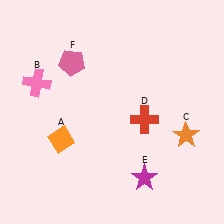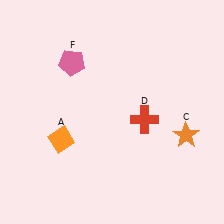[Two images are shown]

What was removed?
The magenta star (E), the pink cross (B) were removed in Image 2.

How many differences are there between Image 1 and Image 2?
There are 2 differences between the two images.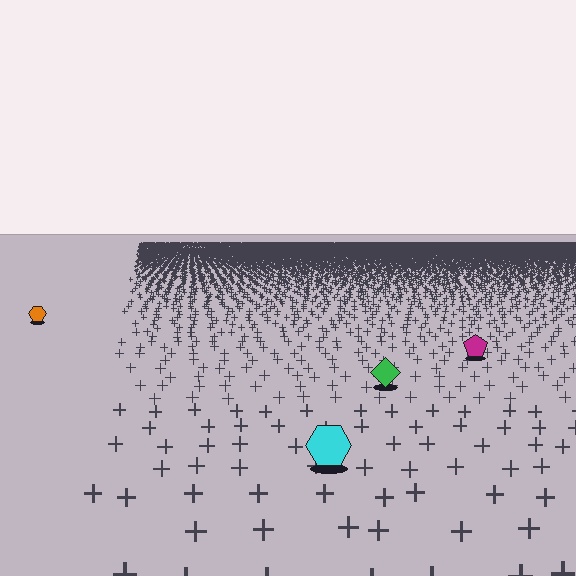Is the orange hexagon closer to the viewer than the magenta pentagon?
No. The magenta pentagon is closer — you can tell from the texture gradient: the ground texture is coarser near it.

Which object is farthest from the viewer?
The orange hexagon is farthest from the viewer. It appears smaller and the ground texture around it is denser.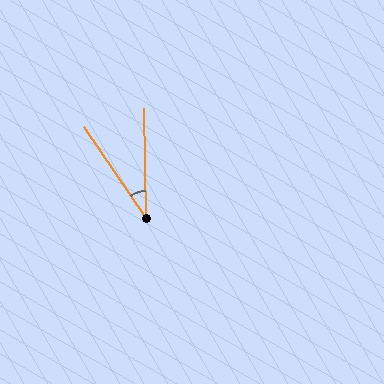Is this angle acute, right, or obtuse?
It is acute.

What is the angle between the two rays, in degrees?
Approximately 33 degrees.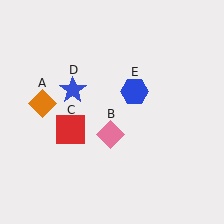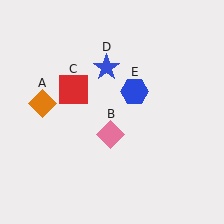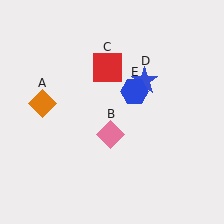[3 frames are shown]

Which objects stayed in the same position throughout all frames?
Orange diamond (object A) and pink diamond (object B) and blue hexagon (object E) remained stationary.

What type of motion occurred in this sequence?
The red square (object C), blue star (object D) rotated clockwise around the center of the scene.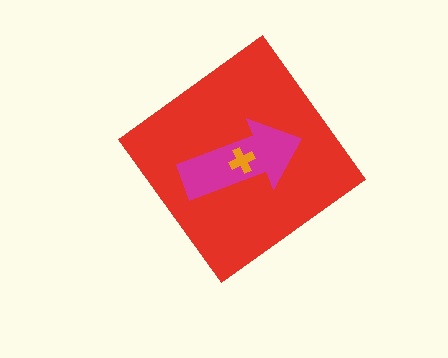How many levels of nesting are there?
3.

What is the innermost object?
The orange cross.